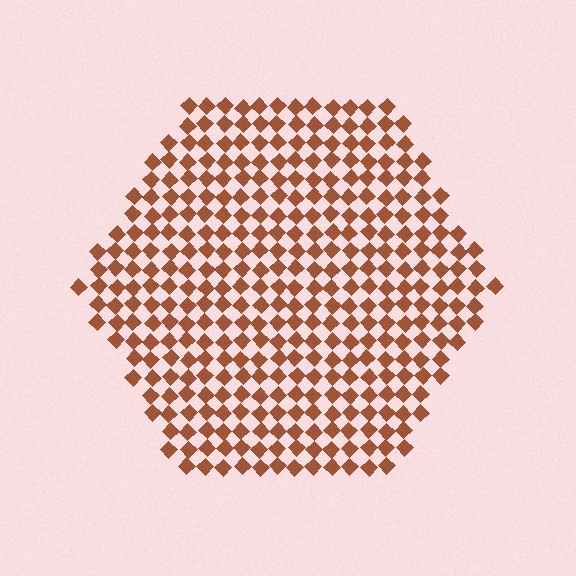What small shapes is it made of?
It is made of small diamonds.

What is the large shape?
The large shape is a hexagon.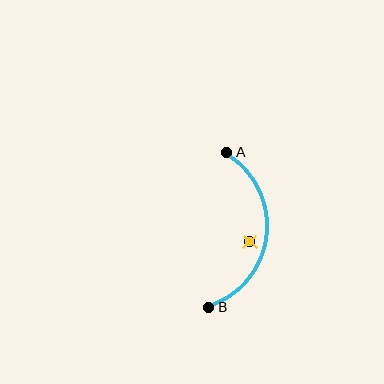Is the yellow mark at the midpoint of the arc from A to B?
No — the yellow mark does not lie on the arc at all. It sits slightly inside the curve.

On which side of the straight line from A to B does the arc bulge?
The arc bulges to the right of the straight line connecting A and B.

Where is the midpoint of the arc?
The arc midpoint is the point on the curve farthest from the straight line joining A and B. It sits to the right of that line.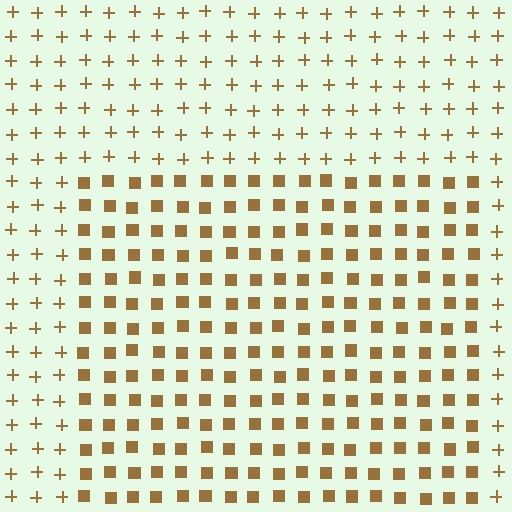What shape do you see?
I see a rectangle.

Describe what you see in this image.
The image is filled with small brown elements arranged in a uniform grid. A rectangle-shaped region contains squares, while the surrounding area contains plus signs. The boundary is defined purely by the change in element shape.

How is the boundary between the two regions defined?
The boundary is defined by a change in element shape: squares inside vs. plus signs outside. All elements share the same color and spacing.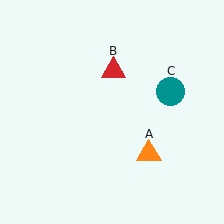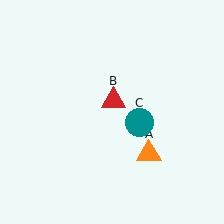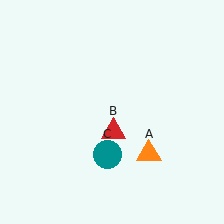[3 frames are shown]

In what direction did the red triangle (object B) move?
The red triangle (object B) moved down.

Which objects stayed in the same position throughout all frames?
Orange triangle (object A) remained stationary.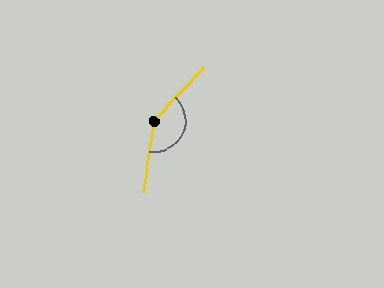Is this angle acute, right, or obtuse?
It is obtuse.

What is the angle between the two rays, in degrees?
Approximately 145 degrees.